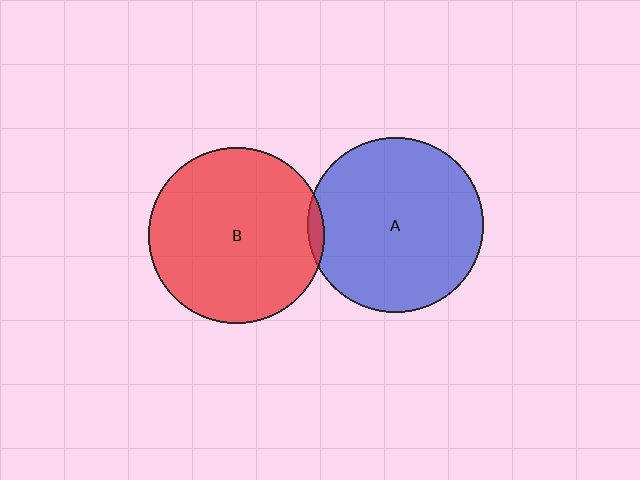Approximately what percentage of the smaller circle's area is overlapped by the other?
Approximately 5%.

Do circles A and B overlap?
Yes.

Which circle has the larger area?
Circle B (red).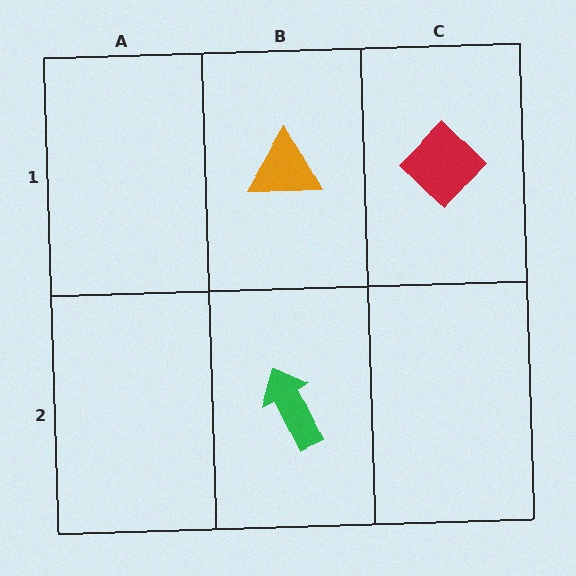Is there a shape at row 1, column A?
No, that cell is empty.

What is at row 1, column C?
A red diamond.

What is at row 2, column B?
A green arrow.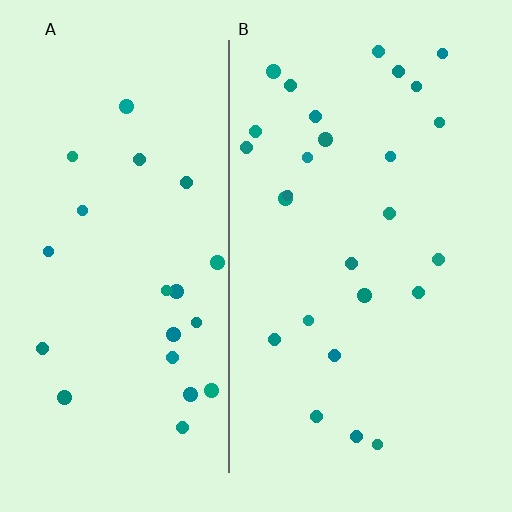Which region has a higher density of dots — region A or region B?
B (the right).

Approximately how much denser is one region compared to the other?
Approximately 1.2× — region B over region A.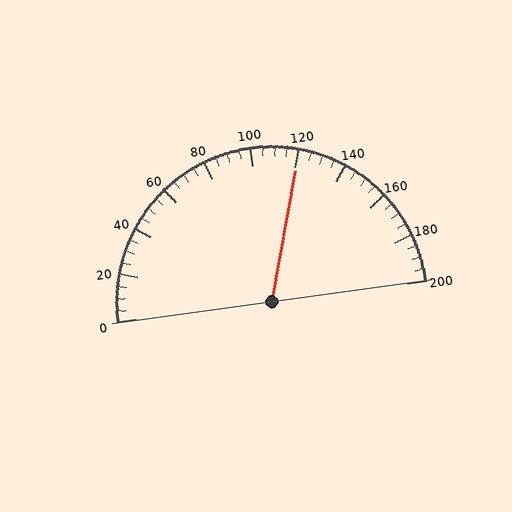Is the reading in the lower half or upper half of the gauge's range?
The reading is in the upper half of the range (0 to 200).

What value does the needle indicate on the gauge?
The needle indicates approximately 120.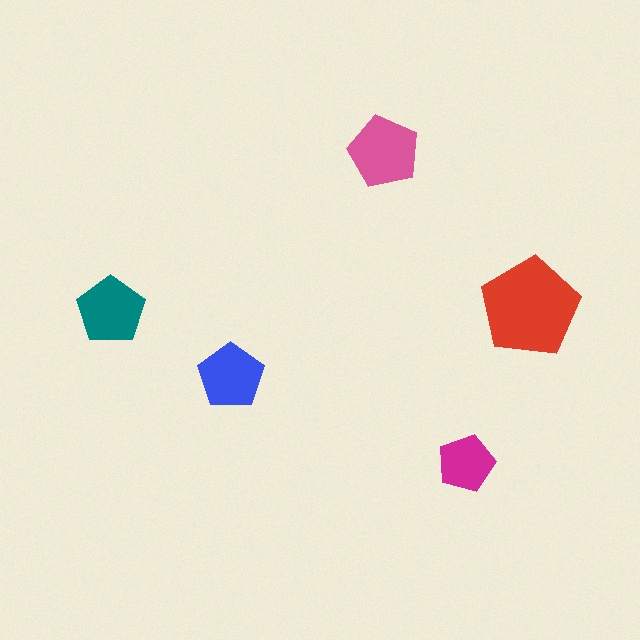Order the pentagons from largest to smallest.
the red one, the pink one, the teal one, the blue one, the magenta one.